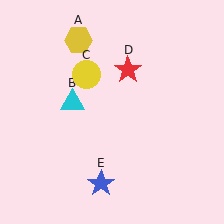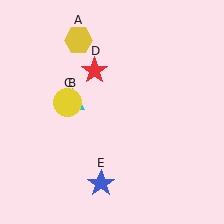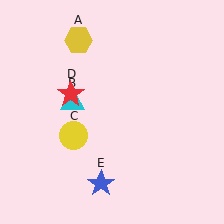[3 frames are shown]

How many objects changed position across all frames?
2 objects changed position: yellow circle (object C), red star (object D).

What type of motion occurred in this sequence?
The yellow circle (object C), red star (object D) rotated counterclockwise around the center of the scene.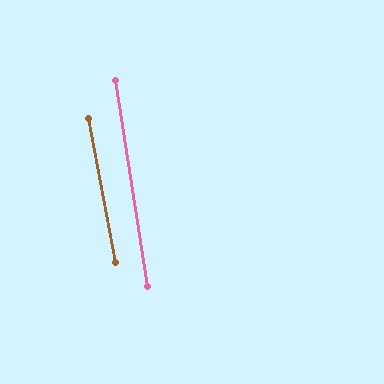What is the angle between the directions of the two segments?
Approximately 2 degrees.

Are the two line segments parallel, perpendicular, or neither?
Parallel — their directions differ by only 1.6°.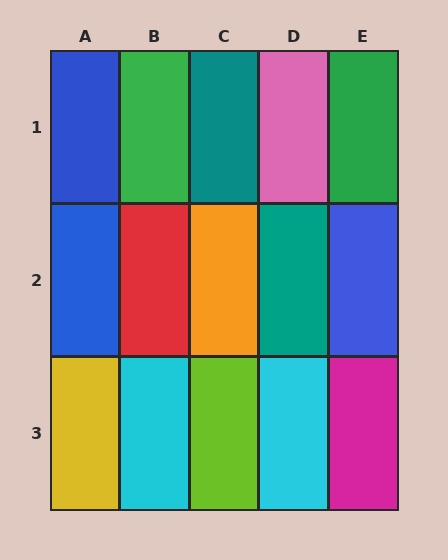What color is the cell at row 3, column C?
Lime.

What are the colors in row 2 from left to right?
Blue, red, orange, teal, blue.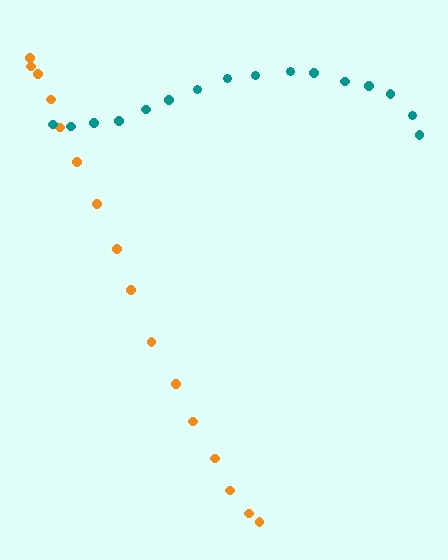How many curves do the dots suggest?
There are 2 distinct paths.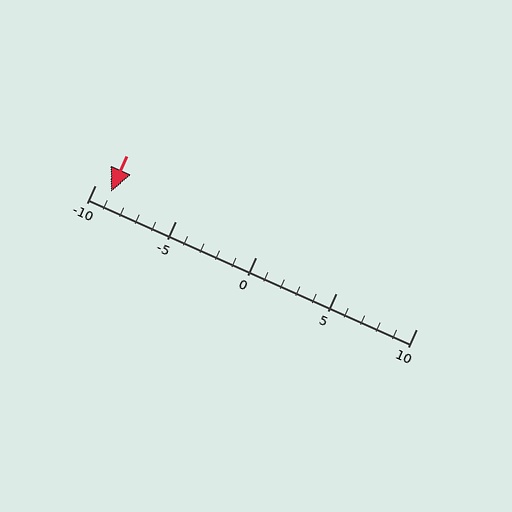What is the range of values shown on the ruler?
The ruler shows values from -10 to 10.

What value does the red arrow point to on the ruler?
The red arrow points to approximately -9.